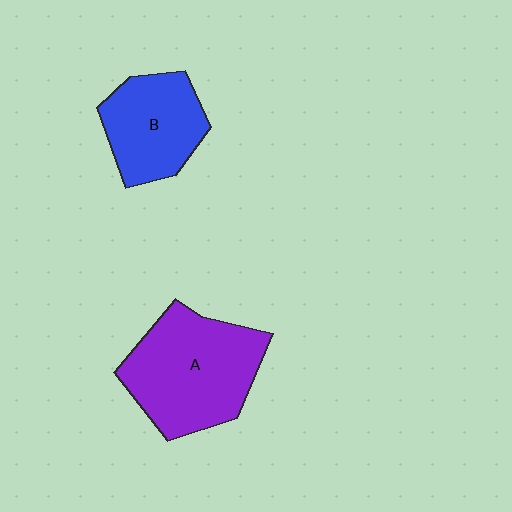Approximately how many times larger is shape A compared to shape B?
Approximately 1.5 times.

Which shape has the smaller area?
Shape B (blue).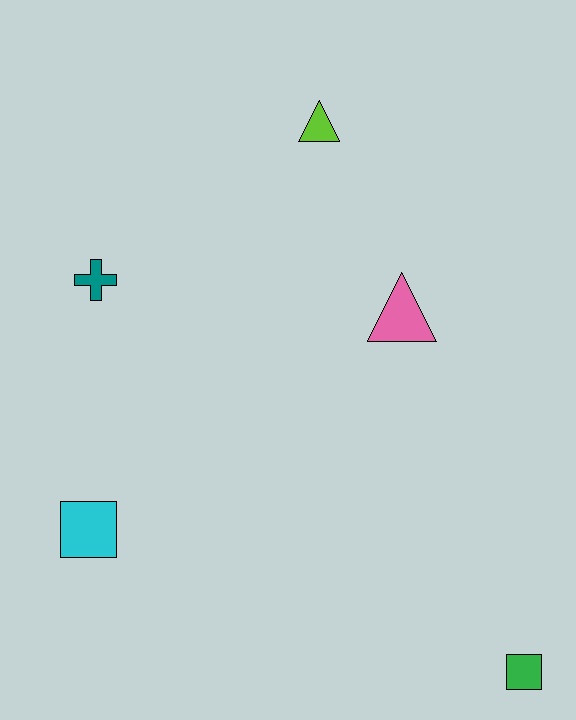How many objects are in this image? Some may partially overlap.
There are 5 objects.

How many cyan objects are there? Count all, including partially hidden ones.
There is 1 cyan object.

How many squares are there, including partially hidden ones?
There are 2 squares.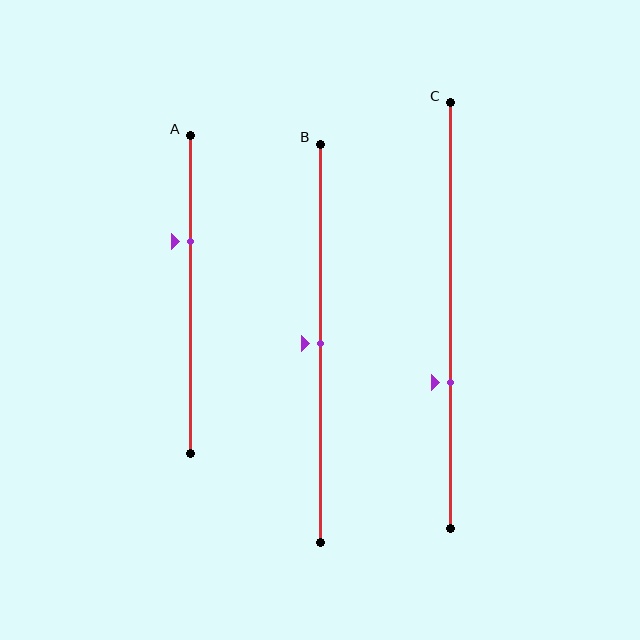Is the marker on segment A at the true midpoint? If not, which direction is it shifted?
No, the marker on segment A is shifted upward by about 17% of the segment length.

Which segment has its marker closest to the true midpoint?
Segment B has its marker closest to the true midpoint.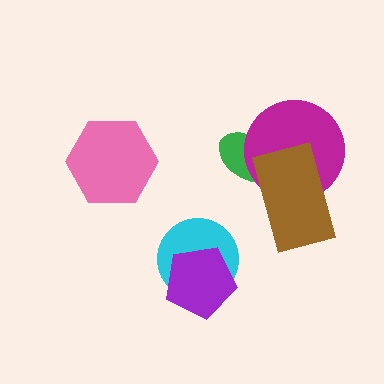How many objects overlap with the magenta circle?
2 objects overlap with the magenta circle.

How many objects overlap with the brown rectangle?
2 objects overlap with the brown rectangle.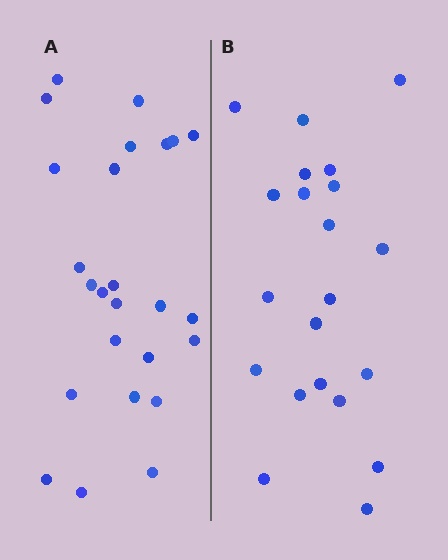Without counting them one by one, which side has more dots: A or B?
Region A (the left region) has more dots.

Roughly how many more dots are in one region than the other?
Region A has about 4 more dots than region B.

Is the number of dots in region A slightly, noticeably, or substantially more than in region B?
Region A has only slightly more — the two regions are fairly close. The ratio is roughly 1.2 to 1.